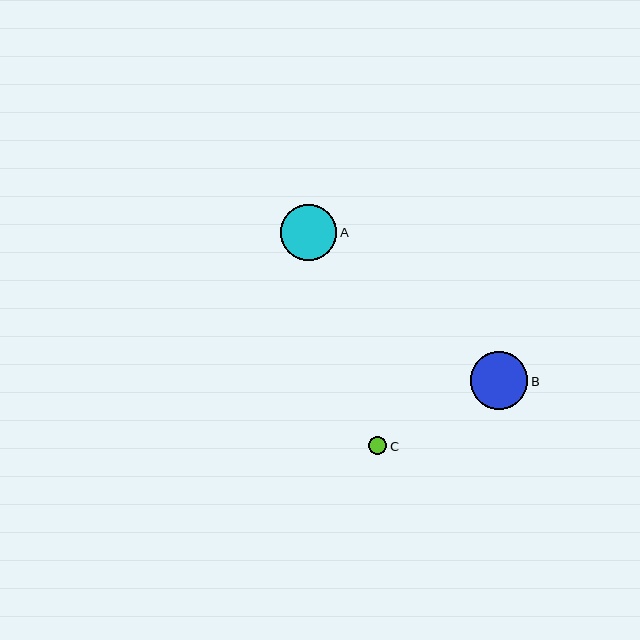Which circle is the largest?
Circle B is the largest with a size of approximately 57 pixels.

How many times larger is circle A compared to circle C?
Circle A is approximately 3.1 times the size of circle C.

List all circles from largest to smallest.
From largest to smallest: B, A, C.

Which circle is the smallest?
Circle C is the smallest with a size of approximately 18 pixels.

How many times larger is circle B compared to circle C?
Circle B is approximately 3.2 times the size of circle C.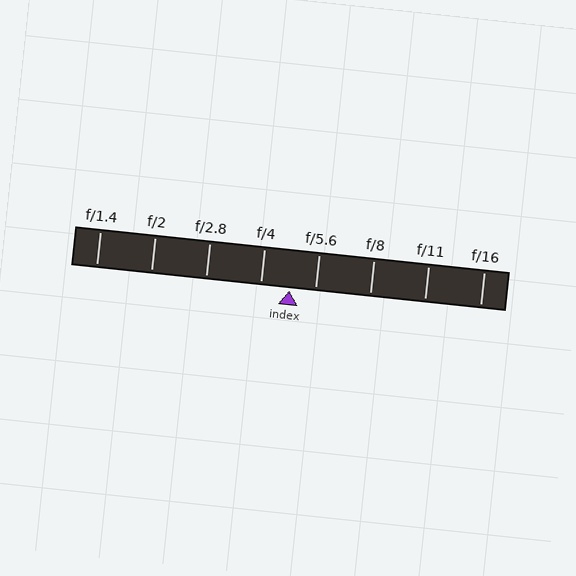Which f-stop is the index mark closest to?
The index mark is closest to f/5.6.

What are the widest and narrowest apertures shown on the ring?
The widest aperture shown is f/1.4 and the narrowest is f/16.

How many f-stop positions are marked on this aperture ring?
There are 8 f-stop positions marked.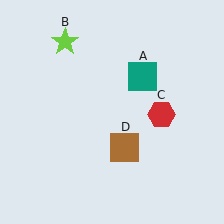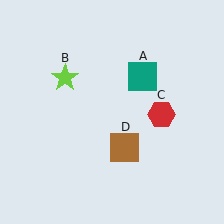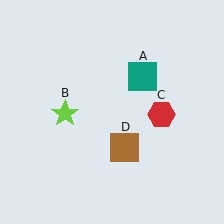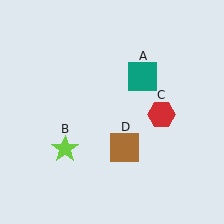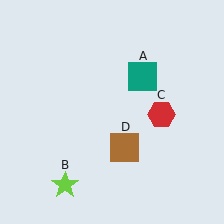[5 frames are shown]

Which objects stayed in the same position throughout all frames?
Teal square (object A) and red hexagon (object C) and brown square (object D) remained stationary.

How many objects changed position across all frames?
1 object changed position: lime star (object B).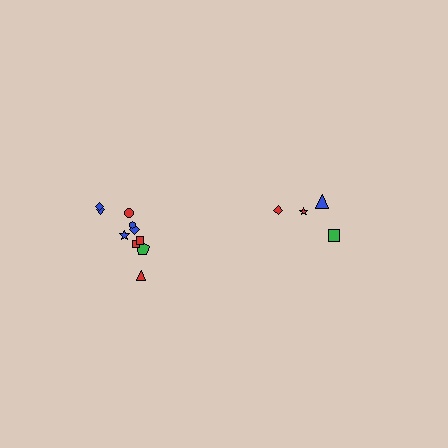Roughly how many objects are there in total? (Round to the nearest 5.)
Roughly 15 objects in total.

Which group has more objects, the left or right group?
The left group.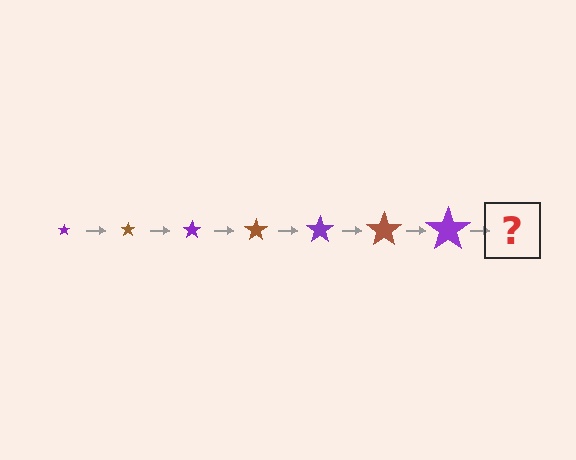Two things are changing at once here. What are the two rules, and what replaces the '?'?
The two rules are that the star grows larger each step and the color cycles through purple and brown. The '?' should be a brown star, larger than the previous one.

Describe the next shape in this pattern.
It should be a brown star, larger than the previous one.